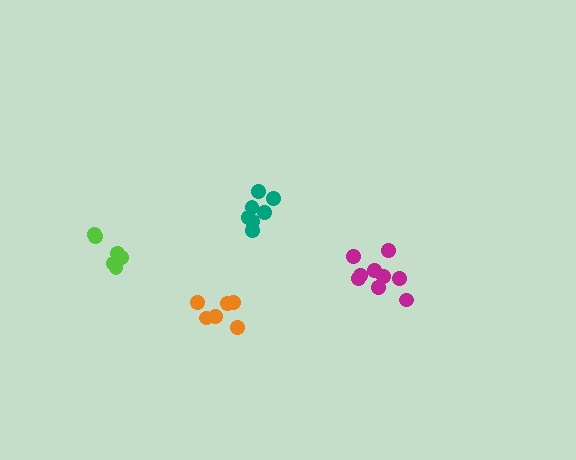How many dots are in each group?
Group 1: 9 dots, Group 2: 6 dots, Group 3: 7 dots, Group 4: 6 dots (28 total).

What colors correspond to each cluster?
The clusters are colored: magenta, orange, teal, lime.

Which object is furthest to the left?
The lime cluster is leftmost.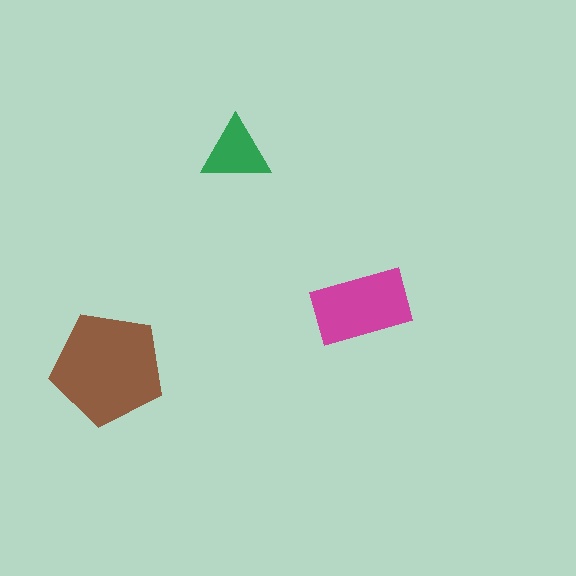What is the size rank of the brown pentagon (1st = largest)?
1st.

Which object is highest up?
The green triangle is topmost.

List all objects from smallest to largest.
The green triangle, the magenta rectangle, the brown pentagon.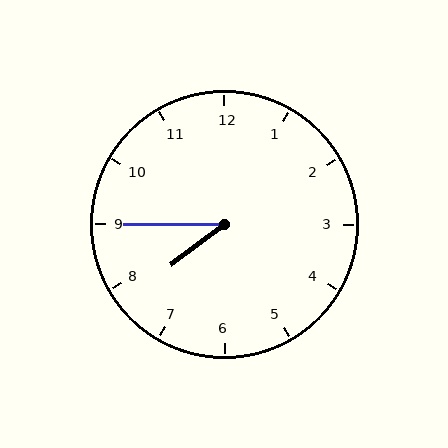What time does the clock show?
7:45.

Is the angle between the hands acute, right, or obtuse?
It is acute.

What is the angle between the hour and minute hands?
Approximately 38 degrees.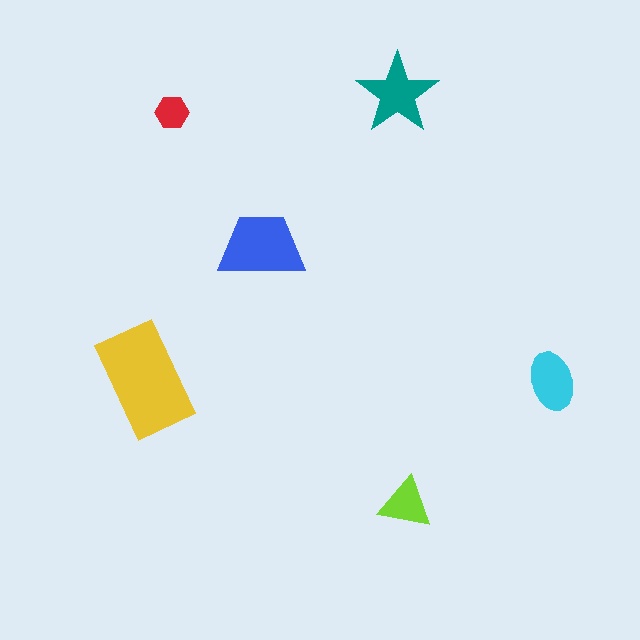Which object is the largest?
The yellow rectangle.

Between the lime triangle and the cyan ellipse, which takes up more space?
The cyan ellipse.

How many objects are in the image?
There are 6 objects in the image.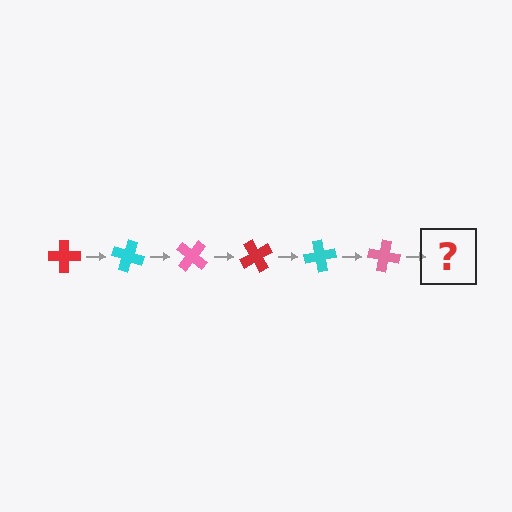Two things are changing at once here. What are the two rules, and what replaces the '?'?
The two rules are that it rotates 20 degrees each step and the color cycles through red, cyan, and pink. The '?' should be a red cross, rotated 120 degrees from the start.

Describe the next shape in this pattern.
It should be a red cross, rotated 120 degrees from the start.